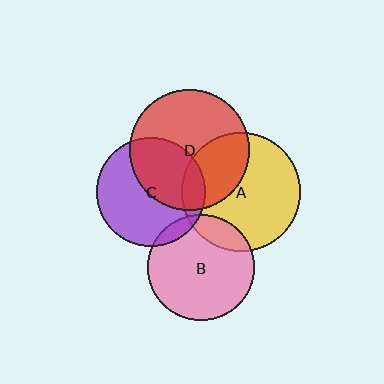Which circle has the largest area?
Circle D (red).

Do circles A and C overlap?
Yes.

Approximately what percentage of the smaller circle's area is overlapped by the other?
Approximately 10%.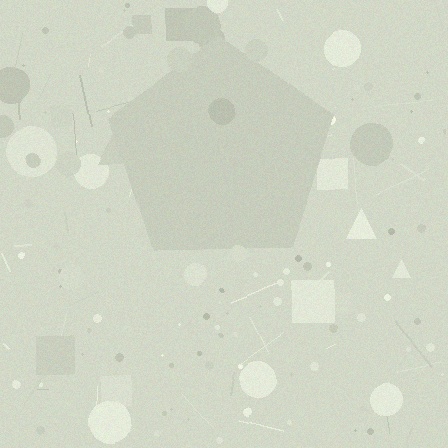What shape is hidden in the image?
A pentagon is hidden in the image.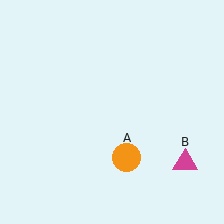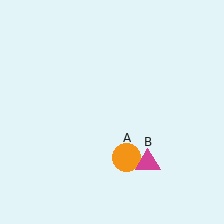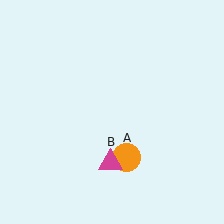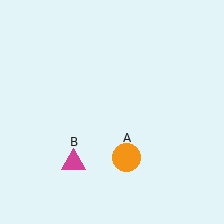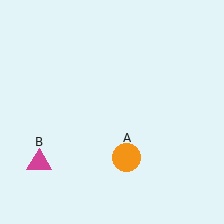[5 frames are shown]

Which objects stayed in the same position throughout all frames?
Orange circle (object A) remained stationary.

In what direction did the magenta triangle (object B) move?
The magenta triangle (object B) moved left.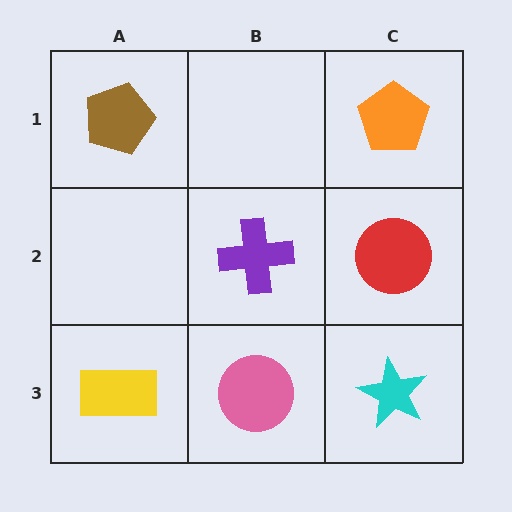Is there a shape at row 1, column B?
No, that cell is empty.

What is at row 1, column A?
A brown pentagon.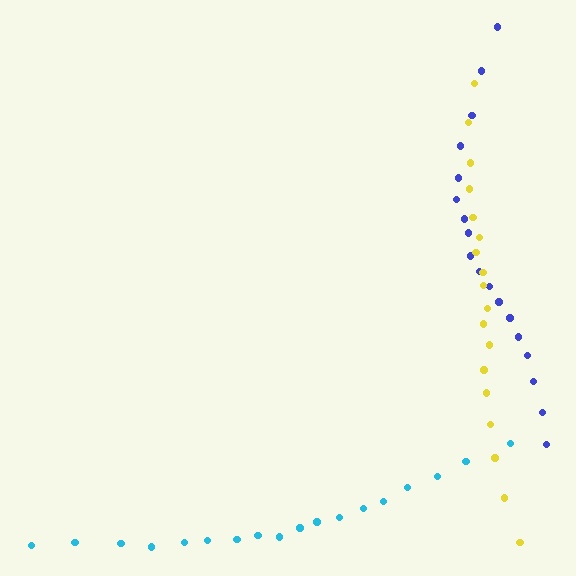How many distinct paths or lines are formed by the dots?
There are 3 distinct paths.